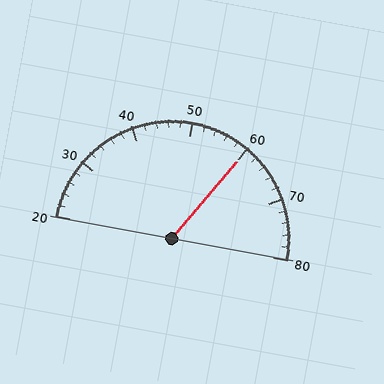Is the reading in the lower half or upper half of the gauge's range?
The reading is in the upper half of the range (20 to 80).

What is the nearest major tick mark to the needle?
The nearest major tick mark is 60.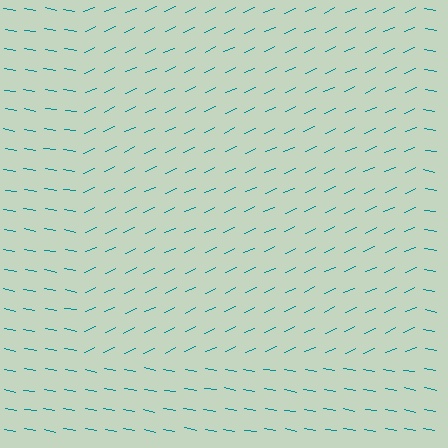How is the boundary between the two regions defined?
The boundary is defined purely by a change in line orientation (approximately 35 degrees difference). All lines are the same color and thickness.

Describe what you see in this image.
The image is filled with small teal line segments. A rectangle region in the image has lines oriented differently from the surrounding lines, creating a visible texture boundary.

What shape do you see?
I see a rectangle.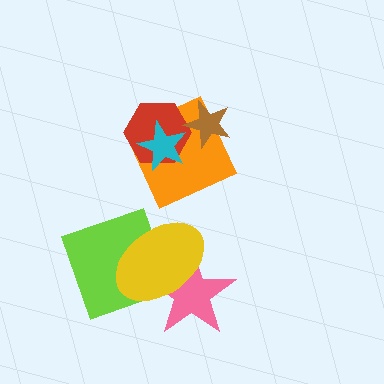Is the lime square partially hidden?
Yes, it is partially covered by another shape.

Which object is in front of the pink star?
The yellow ellipse is in front of the pink star.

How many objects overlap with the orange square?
3 objects overlap with the orange square.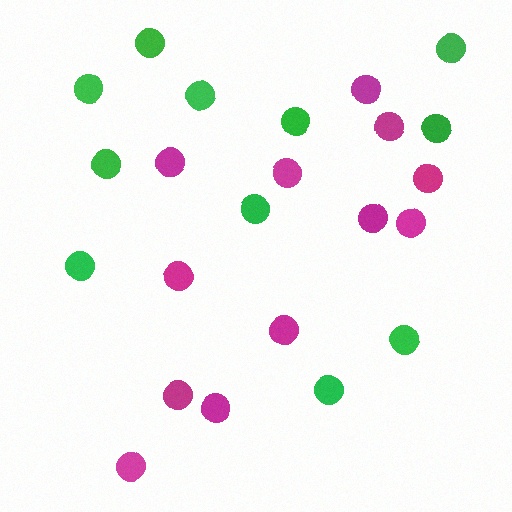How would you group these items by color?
There are 2 groups: one group of magenta circles (12) and one group of green circles (11).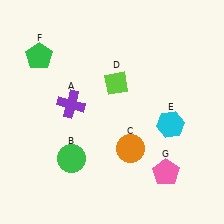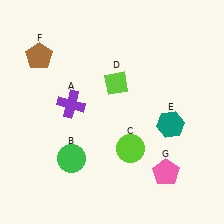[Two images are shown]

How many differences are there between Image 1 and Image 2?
There are 3 differences between the two images.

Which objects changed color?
C changed from orange to lime. E changed from cyan to teal. F changed from green to brown.